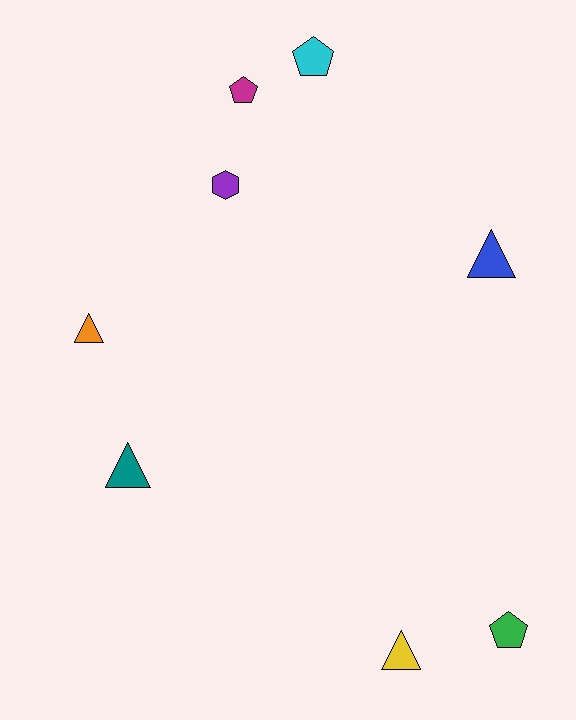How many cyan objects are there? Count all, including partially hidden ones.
There is 1 cyan object.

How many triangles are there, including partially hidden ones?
There are 4 triangles.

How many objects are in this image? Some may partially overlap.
There are 8 objects.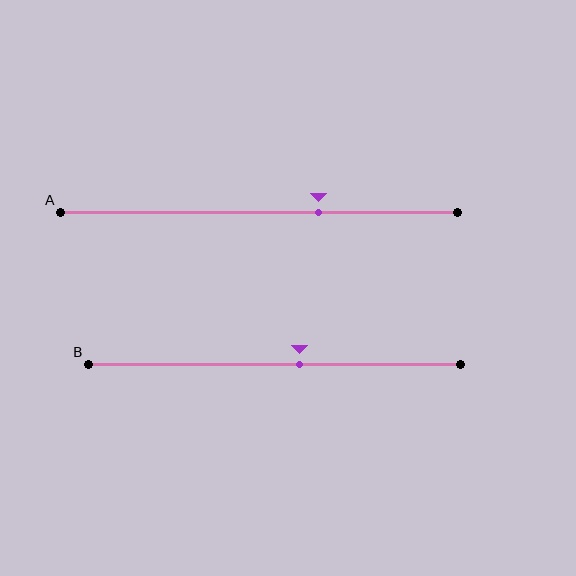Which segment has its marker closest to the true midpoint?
Segment B has its marker closest to the true midpoint.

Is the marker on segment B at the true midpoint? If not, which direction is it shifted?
No, the marker on segment B is shifted to the right by about 7% of the segment length.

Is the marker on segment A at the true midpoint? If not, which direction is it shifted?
No, the marker on segment A is shifted to the right by about 15% of the segment length.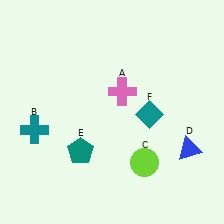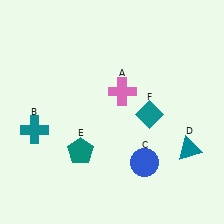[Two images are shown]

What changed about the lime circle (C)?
In Image 1, C is lime. In Image 2, it changed to blue.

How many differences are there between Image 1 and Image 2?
There are 2 differences between the two images.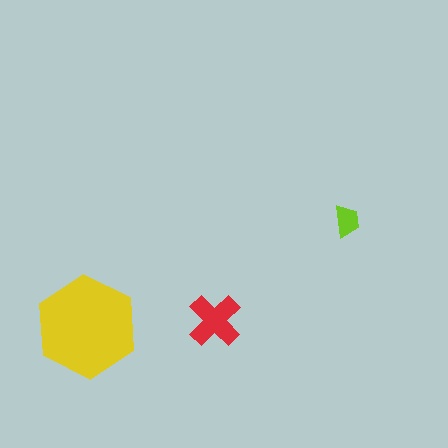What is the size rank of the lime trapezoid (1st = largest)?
3rd.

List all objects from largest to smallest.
The yellow hexagon, the red cross, the lime trapezoid.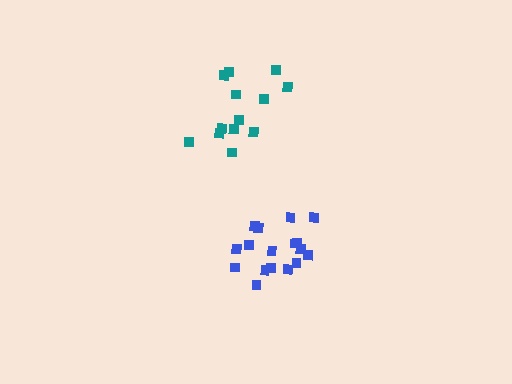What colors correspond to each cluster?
The clusters are colored: teal, blue.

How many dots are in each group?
Group 1: 13 dots, Group 2: 17 dots (30 total).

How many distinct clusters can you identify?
There are 2 distinct clusters.